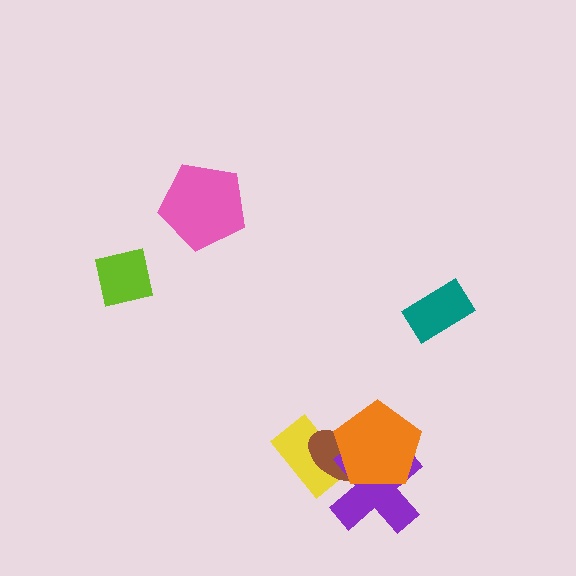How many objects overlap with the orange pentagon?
3 objects overlap with the orange pentagon.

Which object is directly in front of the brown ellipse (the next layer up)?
The purple cross is directly in front of the brown ellipse.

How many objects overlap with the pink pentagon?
0 objects overlap with the pink pentagon.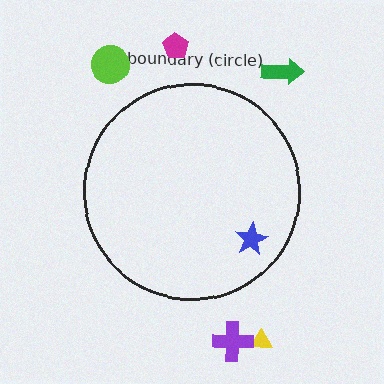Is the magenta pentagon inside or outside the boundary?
Outside.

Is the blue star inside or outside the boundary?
Inside.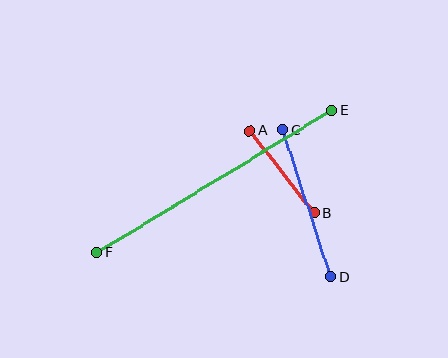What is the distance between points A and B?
The distance is approximately 104 pixels.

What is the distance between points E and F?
The distance is approximately 274 pixels.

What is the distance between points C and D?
The distance is approximately 155 pixels.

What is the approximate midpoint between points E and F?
The midpoint is at approximately (214, 182) pixels.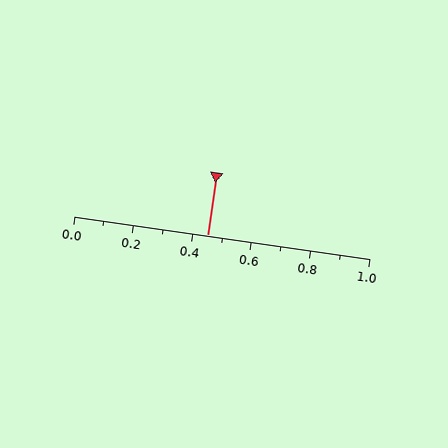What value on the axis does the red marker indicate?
The marker indicates approximately 0.45.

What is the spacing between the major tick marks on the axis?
The major ticks are spaced 0.2 apart.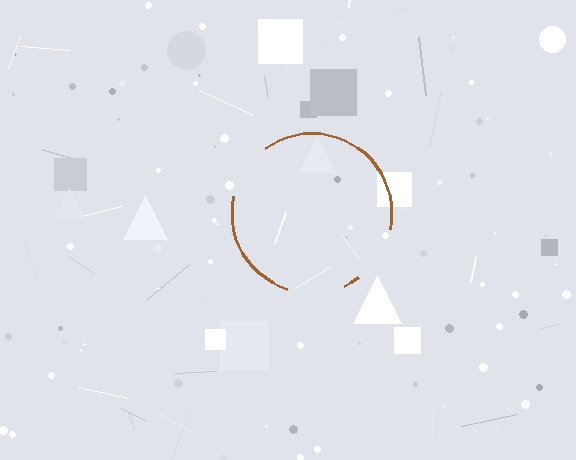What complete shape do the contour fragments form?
The contour fragments form a circle.